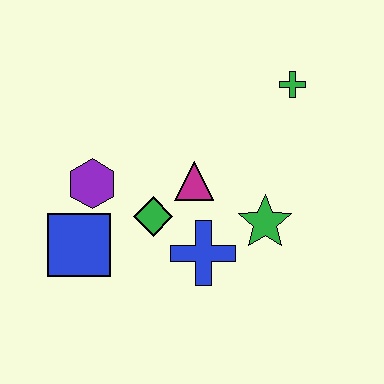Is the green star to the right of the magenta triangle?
Yes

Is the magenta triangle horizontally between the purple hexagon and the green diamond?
No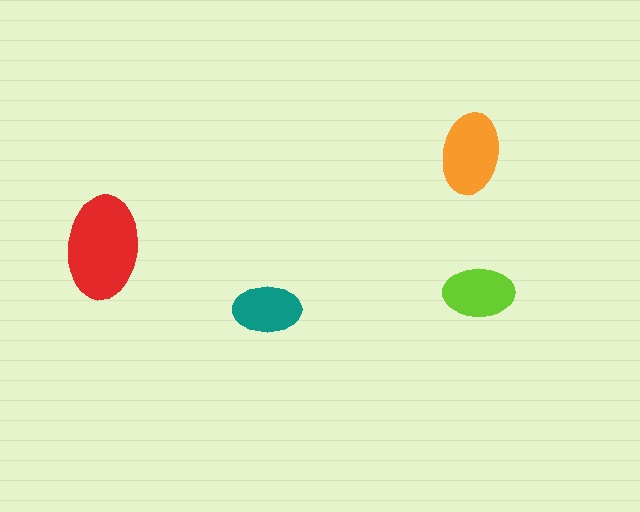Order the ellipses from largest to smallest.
the red one, the orange one, the lime one, the teal one.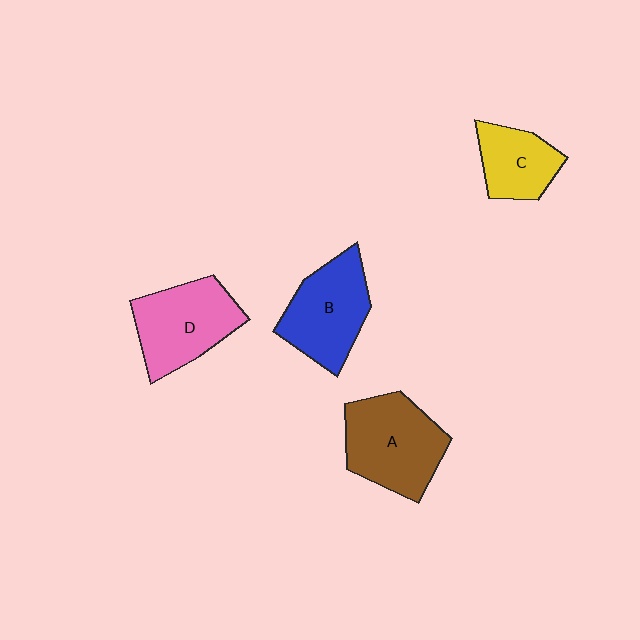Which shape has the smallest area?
Shape C (yellow).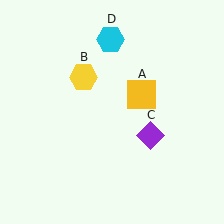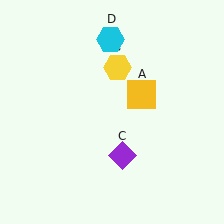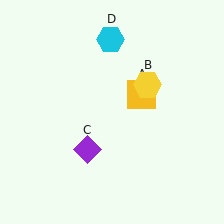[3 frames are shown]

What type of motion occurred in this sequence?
The yellow hexagon (object B), purple diamond (object C) rotated clockwise around the center of the scene.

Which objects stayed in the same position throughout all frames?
Yellow square (object A) and cyan hexagon (object D) remained stationary.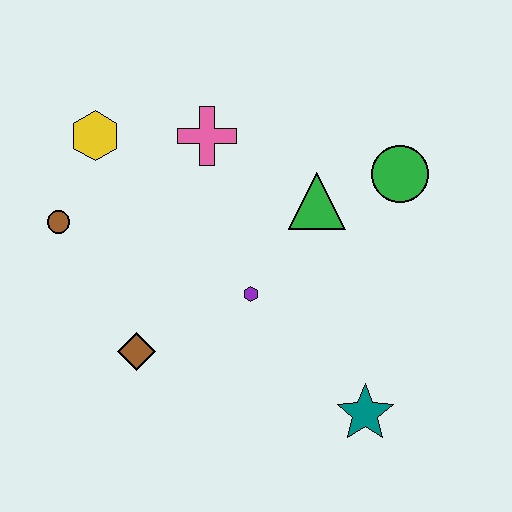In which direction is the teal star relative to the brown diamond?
The teal star is to the right of the brown diamond.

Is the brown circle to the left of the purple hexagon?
Yes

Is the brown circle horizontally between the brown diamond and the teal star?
No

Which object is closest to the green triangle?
The green circle is closest to the green triangle.